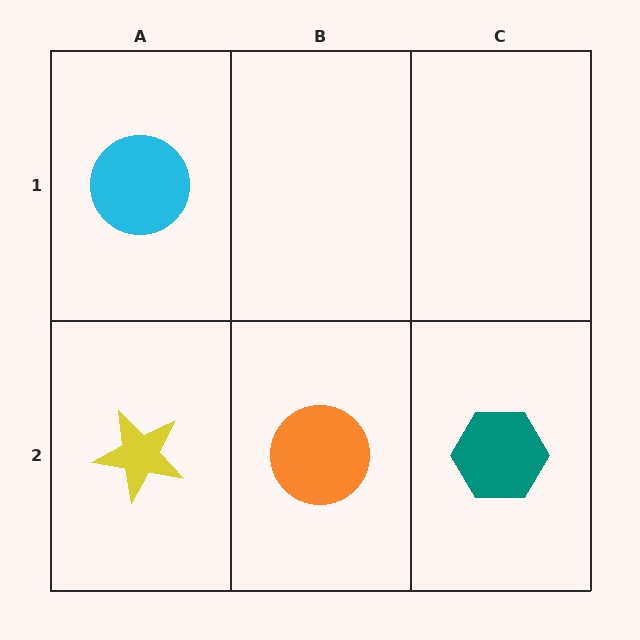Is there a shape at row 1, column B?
No, that cell is empty.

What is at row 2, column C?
A teal hexagon.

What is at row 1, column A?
A cyan circle.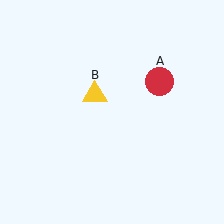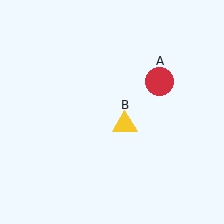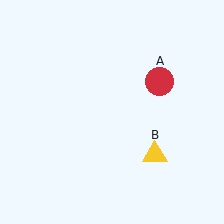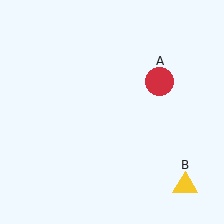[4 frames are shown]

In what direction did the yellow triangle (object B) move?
The yellow triangle (object B) moved down and to the right.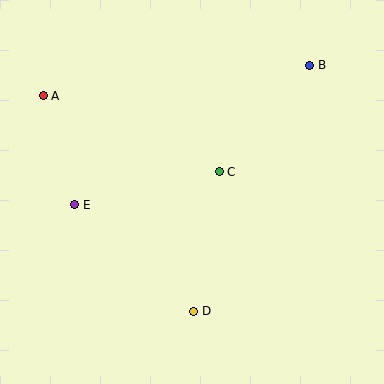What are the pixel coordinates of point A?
Point A is at (43, 96).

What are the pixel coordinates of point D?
Point D is at (194, 311).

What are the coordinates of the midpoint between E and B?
The midpoint between E and B is at (192, 135).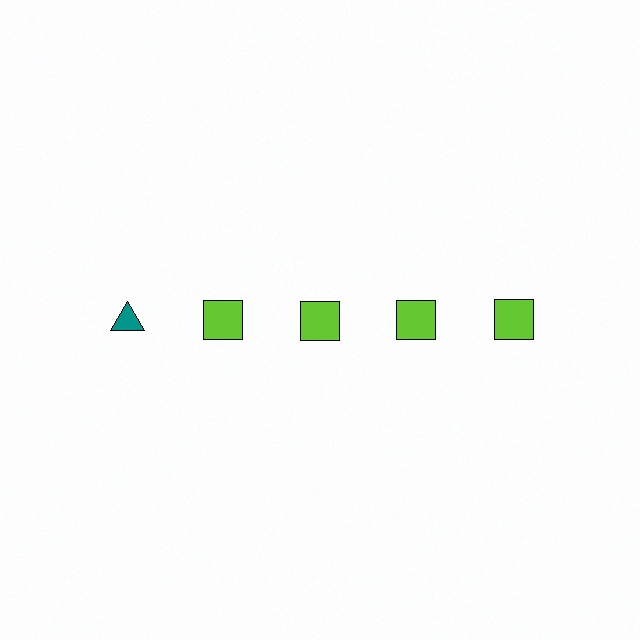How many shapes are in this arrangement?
There are 5 shapes arranged in a grid pattern.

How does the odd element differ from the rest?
It differs in both color (teal instead of lime) and shape (triangle instead of square).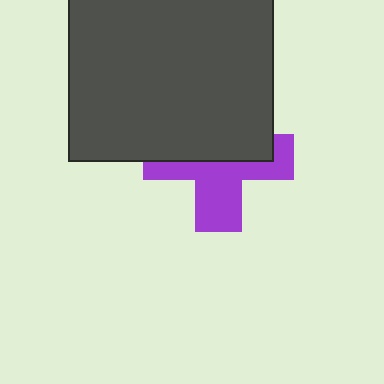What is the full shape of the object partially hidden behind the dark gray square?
The partially hidden object is a purple cross.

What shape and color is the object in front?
The object in front is a dark gray square.